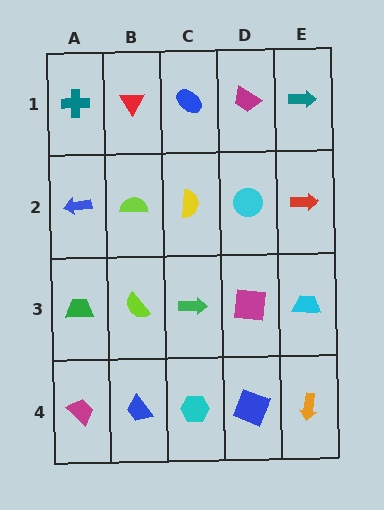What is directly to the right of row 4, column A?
A blue trapezoid.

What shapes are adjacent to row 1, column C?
A yellow semicircle (row 2, column C), a red triangle (row 1, column B), a magenta trapezoid (row 1, column D).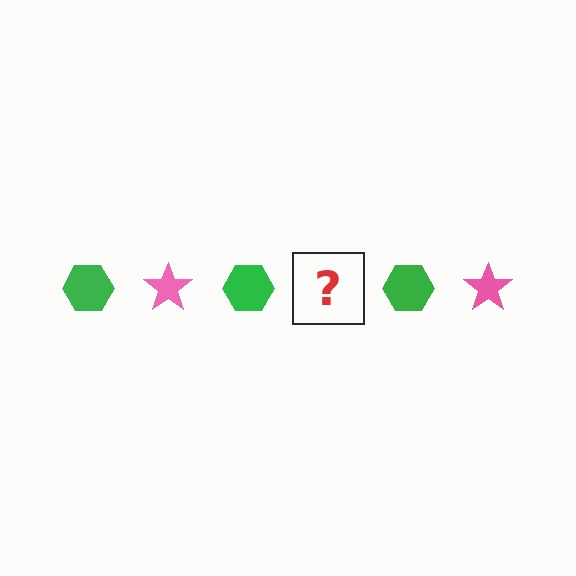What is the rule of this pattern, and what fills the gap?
The rule is that the pattern alternates between green hexagon and pink star. The gap should be filled with a pink star.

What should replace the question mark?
The question mark should be replaced with a pink star.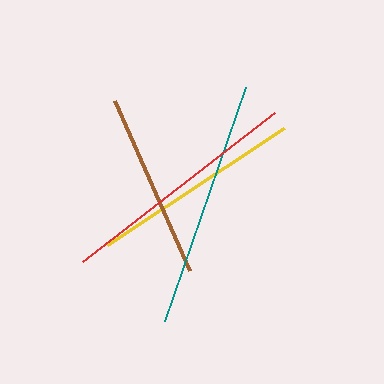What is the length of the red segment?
The red segment is approximately 243 pixels long.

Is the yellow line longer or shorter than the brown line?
The yellow line is longer than the brown line.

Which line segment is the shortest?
The brown line is the shortest at approximately 185 pixels.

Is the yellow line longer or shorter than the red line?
The red line is longer than the yellow line.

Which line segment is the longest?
The teal line is the longest at approximately 247 pixels.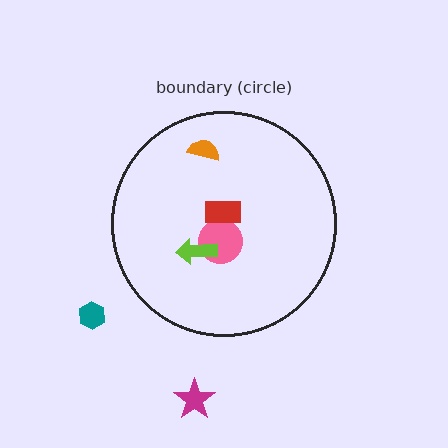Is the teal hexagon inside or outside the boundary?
Outside.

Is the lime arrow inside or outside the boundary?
Inside.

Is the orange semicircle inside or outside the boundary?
Inside.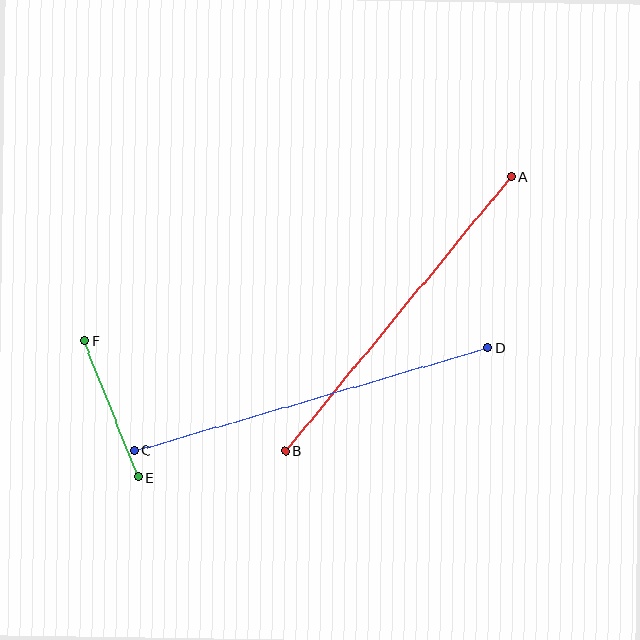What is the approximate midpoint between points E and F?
The midpoint is at approximately (111, 409) pixels.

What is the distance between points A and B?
The distance is approximately 355 pixels.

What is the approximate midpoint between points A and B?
The midpoint is at approximately (398, 314) pixels.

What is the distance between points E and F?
The distance is approximately 147 pixels.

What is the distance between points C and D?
The distance is approximately 368 pixels.